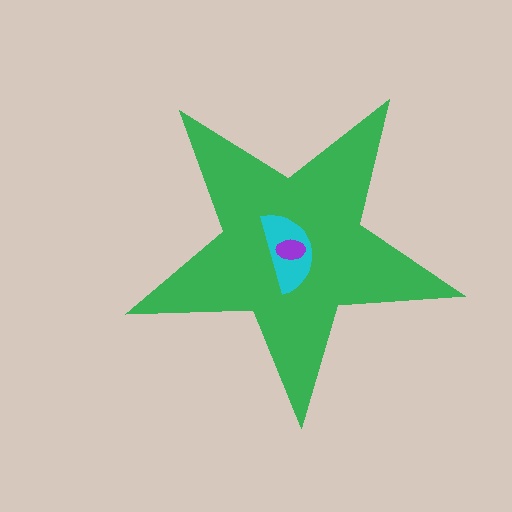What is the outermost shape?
The green star.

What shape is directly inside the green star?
The cyan semicircle.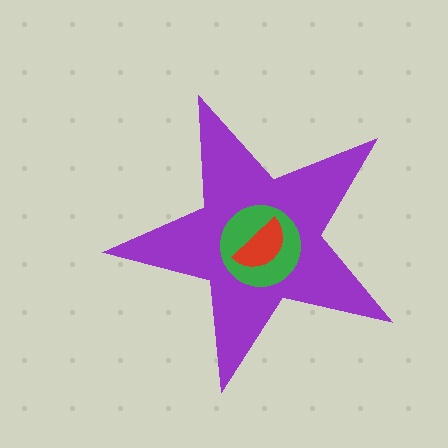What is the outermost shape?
The purple star.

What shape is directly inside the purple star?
The green circle.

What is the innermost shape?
The red semicircle.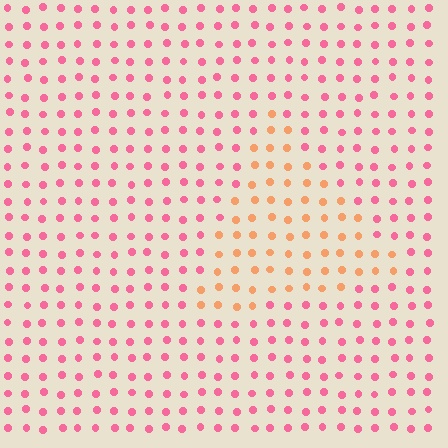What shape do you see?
I see a triangle.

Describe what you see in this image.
The image is filled with small pink elements in a uniform arrangement. A triangle-shaped region is visible where the elements are tinted to a slightly different hue, forming a subtle color boundary.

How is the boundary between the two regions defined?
The boundary is defined purely by a slight shift in hue (about 45 degrees). Spacing, size, and orientation are identical on both sides.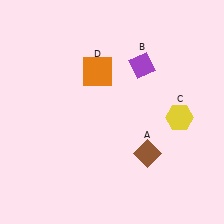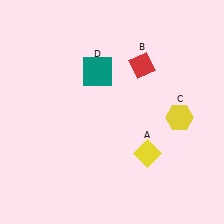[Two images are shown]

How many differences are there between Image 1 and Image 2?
There are 3 differences between the two images.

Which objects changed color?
A changed from brown to yellow. B changed from purple to red. D changed from orange to teal.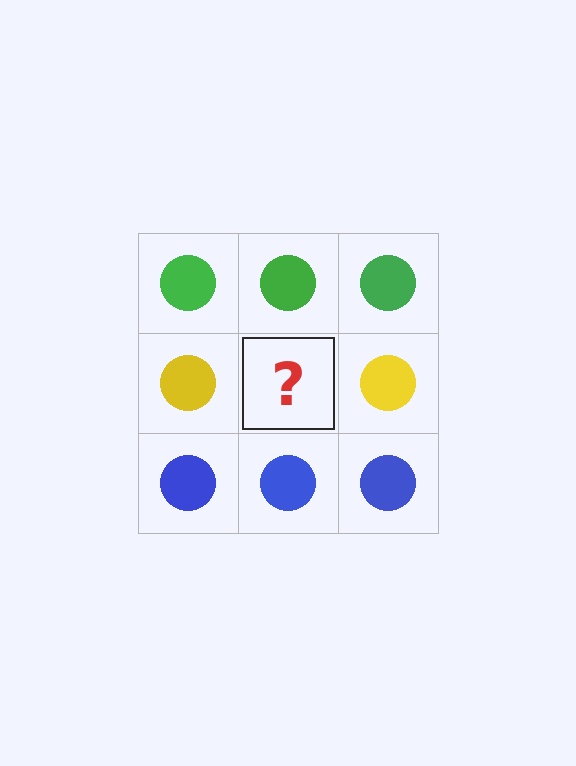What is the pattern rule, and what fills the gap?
The rule is that each row has a consistent color. The gap should be filled with a yellow circle.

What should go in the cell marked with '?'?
The missing cell should contain a yellow circle.